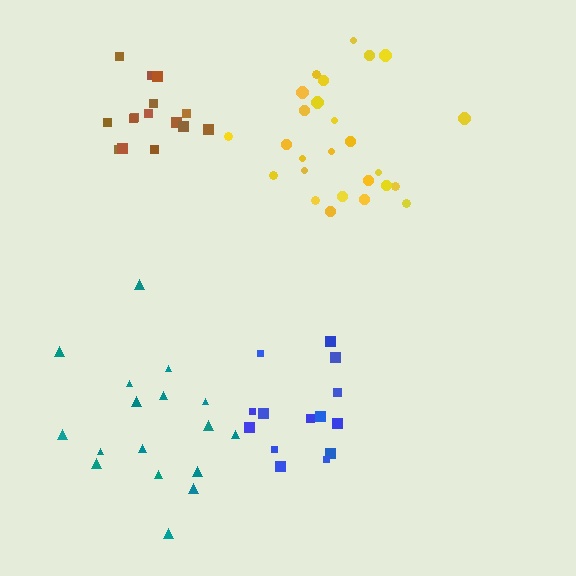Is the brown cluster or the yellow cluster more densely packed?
Brown.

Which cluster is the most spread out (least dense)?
Teal.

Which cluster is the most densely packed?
Brown.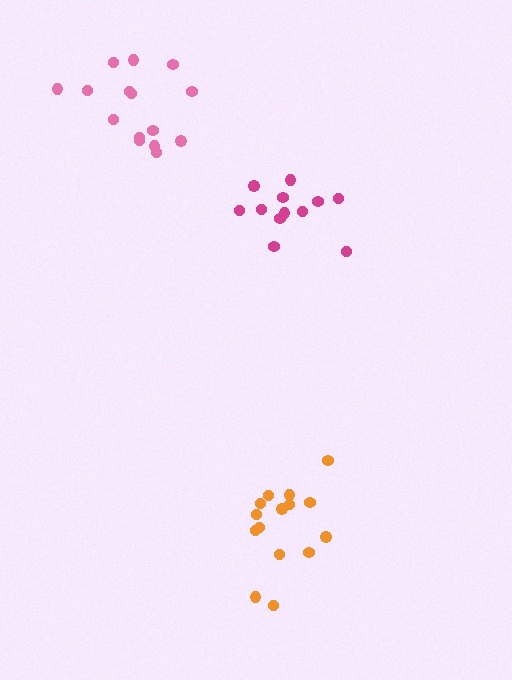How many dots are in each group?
Group 1: 15 dots, Group 2: 15 dots, Group 3: 12 dots (42 total).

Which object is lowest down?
The orange cluster is bottommost.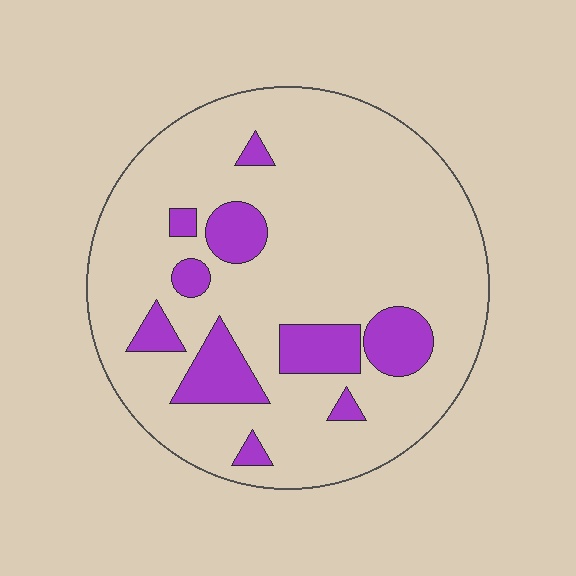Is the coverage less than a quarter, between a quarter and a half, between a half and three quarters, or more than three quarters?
Less than a quarter.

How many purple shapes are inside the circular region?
10.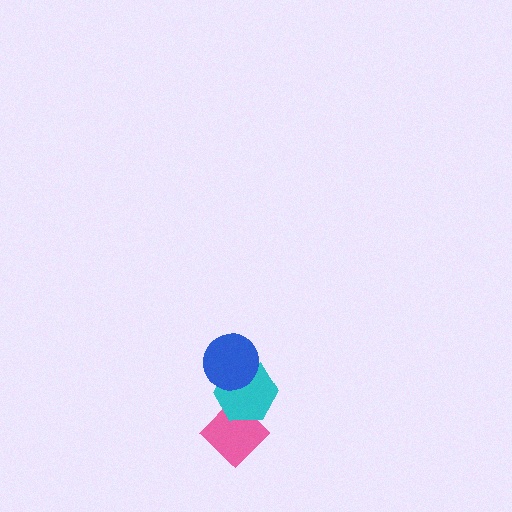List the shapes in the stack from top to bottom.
From top to bottom: the blue circle, the cyan hexagon, the pink diamond.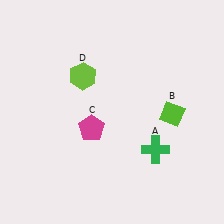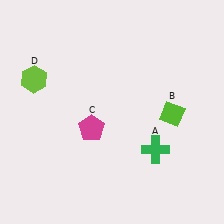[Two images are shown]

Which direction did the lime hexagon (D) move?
The lime hexagon (D) moved left.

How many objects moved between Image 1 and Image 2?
1 object moved between the two images.